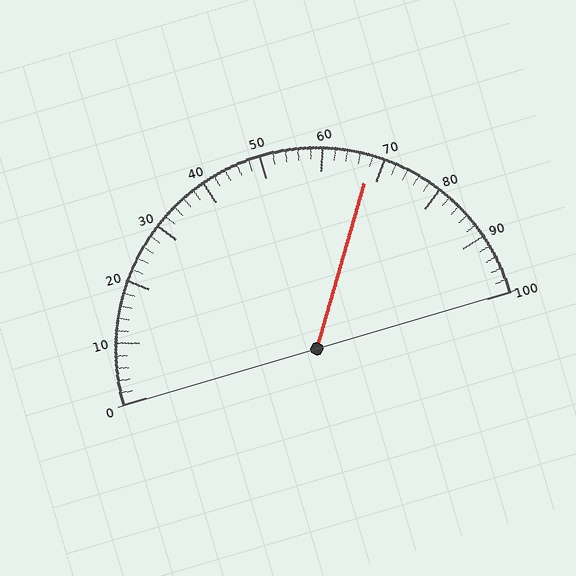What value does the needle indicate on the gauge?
The needle indicates approximately 68.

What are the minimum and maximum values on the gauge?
The gauge ranges from 0 to 100.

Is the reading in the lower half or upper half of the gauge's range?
The reading is in the upper half of the range (0 to 100).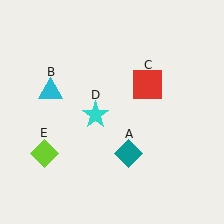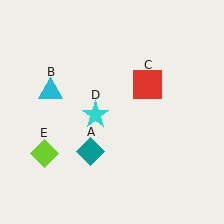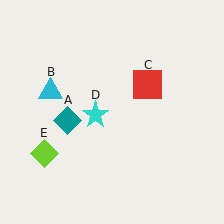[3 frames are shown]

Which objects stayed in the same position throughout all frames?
Cyan triangle (object B) and red square (object C) and cyan star (object D) and lime diamond (object E) remained stationary.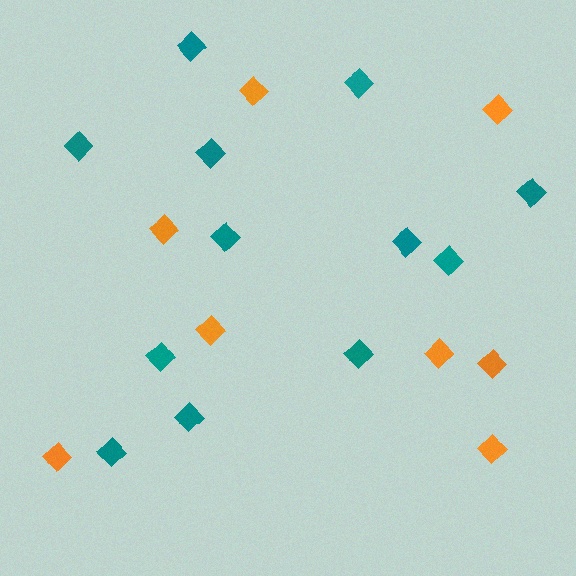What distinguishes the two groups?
There are 2 groups: one group of orange diamonds (8) and one group of teal diamonds (12).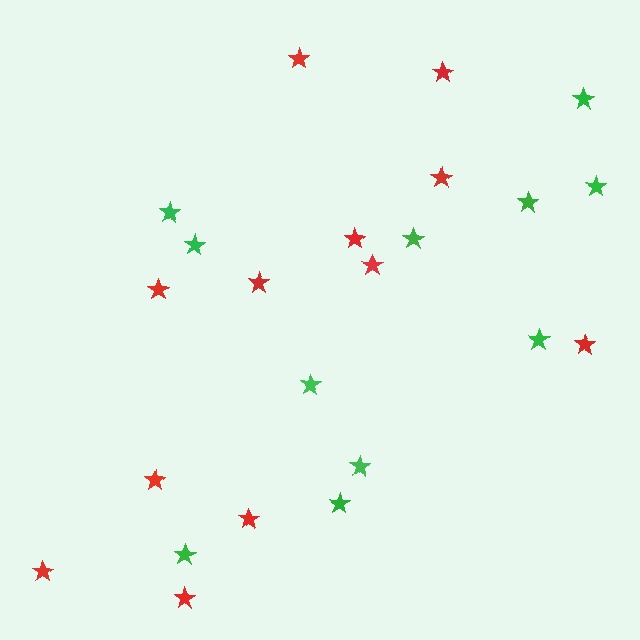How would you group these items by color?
There are 2 groups: one group of red stars (12) and one group of green stars (11).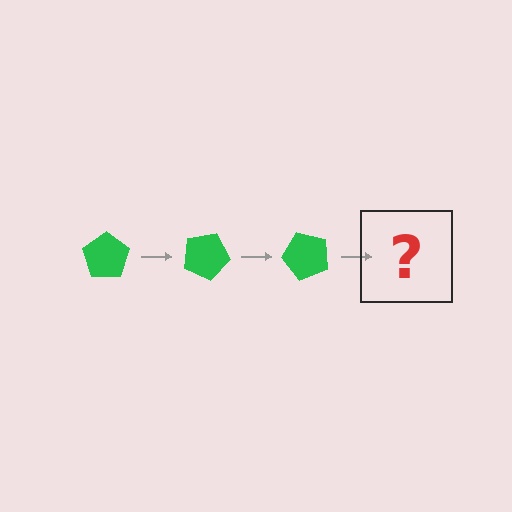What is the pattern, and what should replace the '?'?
The pattern is that the pentagon rotates 25 degrees each step. The '?' should be a green pentagon rotated 75 degrees.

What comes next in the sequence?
The next element should be a green pentagon rotated 75 degrees.